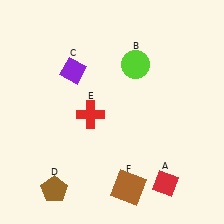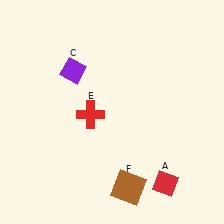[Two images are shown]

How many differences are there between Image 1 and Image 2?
There are 2 differences between the two images.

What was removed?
The brown pentagon (D), the lime circle (B) were removed in Image 2.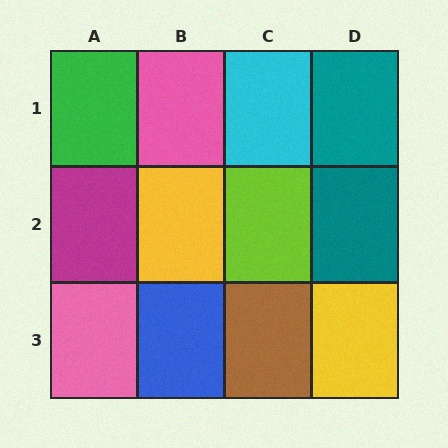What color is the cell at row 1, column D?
Teal.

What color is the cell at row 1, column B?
Pink.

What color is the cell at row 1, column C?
Cyan.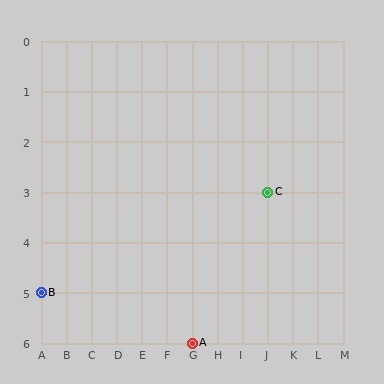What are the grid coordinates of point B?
Point B is at grid coordinates (A, 5).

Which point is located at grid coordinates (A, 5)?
Point B is at (A, 5).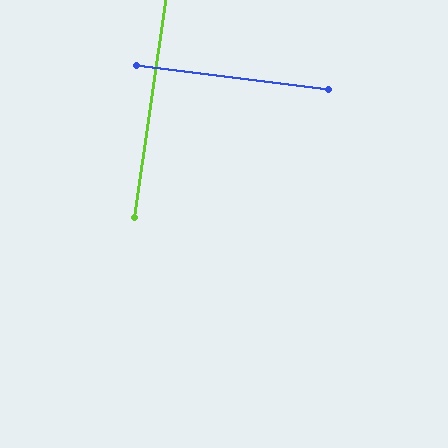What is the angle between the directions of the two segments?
Approximately 89 degrees.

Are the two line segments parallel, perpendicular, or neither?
Perpendicular — they meet at approximately 89°.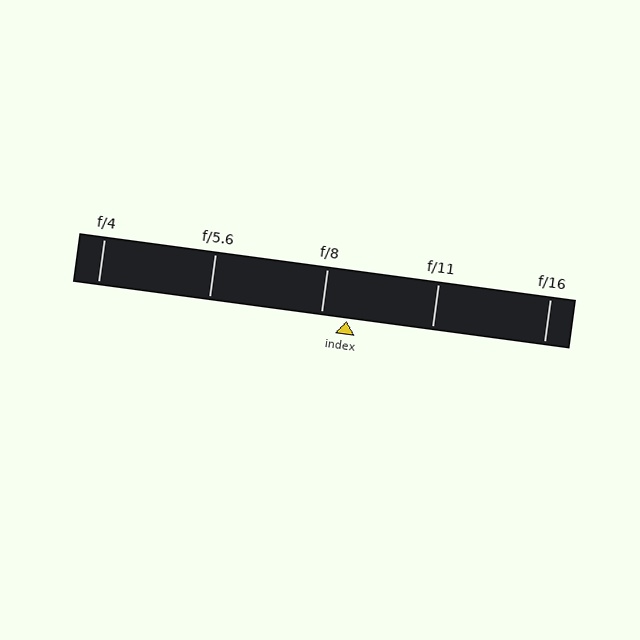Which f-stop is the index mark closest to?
The index mark is closest to f/8.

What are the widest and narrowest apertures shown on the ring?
The widest aperture shown is f/4 and the narrowest is f/16.